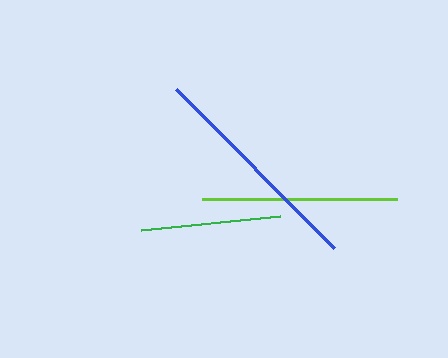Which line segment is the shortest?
The green line is the shortest at approximately 140 pixels.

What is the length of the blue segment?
The blue segment is approximately 224 pixels long.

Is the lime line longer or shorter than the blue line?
The blue line is longer than the lime line.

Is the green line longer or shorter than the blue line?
The blue line is longer than the green line.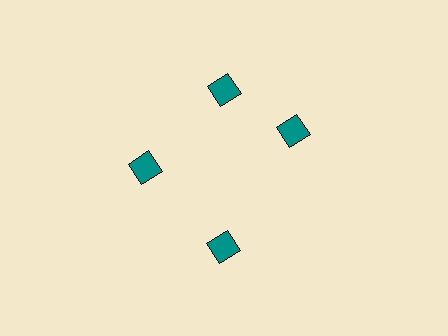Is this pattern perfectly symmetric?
No. The 4 teal diamonds are arranged in a ring, but one element near the 3 o'clock position is rotated out of alignment along the ring, breaking the 4-fold rotational symmetry.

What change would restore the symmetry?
The symmetry would be restored by rotating it back into even spacing with its neighbors so that all 4 diamonds sit at equal angles and equal distance from the center.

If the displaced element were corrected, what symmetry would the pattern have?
It would have 4-fold rotational symmetry — the pattern would map onto itself every 90 degrees.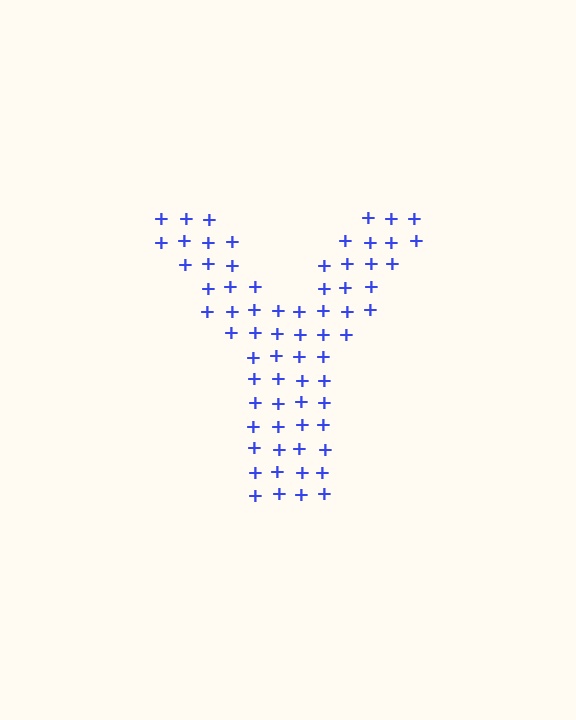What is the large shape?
The large shape is the letter Y.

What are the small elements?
The small elements are plus signs.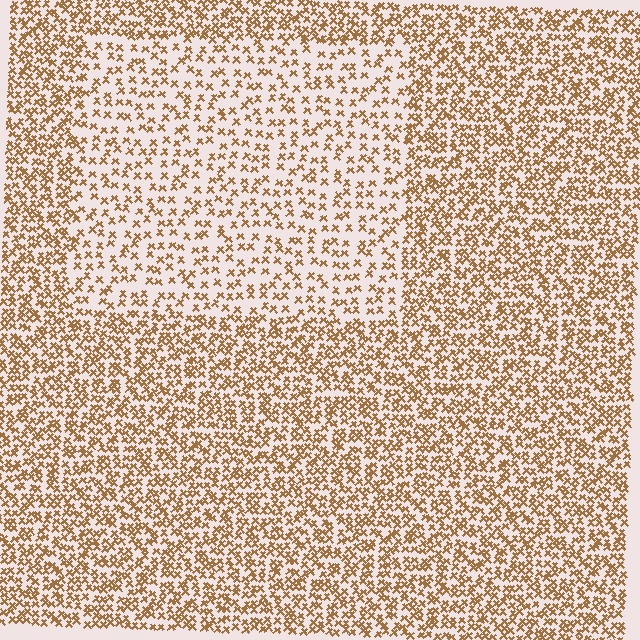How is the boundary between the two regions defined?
The boundary is defined by a change in element density (approximately 2.0x ratio). All elements are the same color, size, and shape.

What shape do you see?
I see a rectangle.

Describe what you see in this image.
The image contains small brown elements arranged at two different densities. A rectangle-shaped region is visible where the elements are less densely packed than the surrounding area.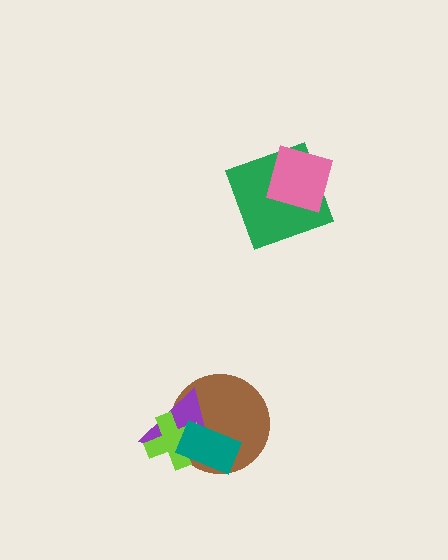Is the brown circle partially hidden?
Yes, it is partially covered by another shape.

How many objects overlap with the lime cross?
3 objects overlap with the lime cross.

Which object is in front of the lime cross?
The teal rectangle is in front of the lime cross.